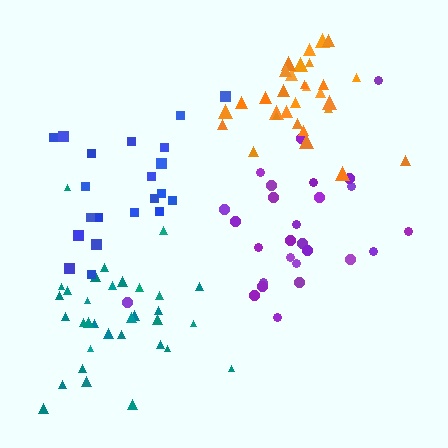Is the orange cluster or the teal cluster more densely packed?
Orange.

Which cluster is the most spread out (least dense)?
Purple.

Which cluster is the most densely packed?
Orange.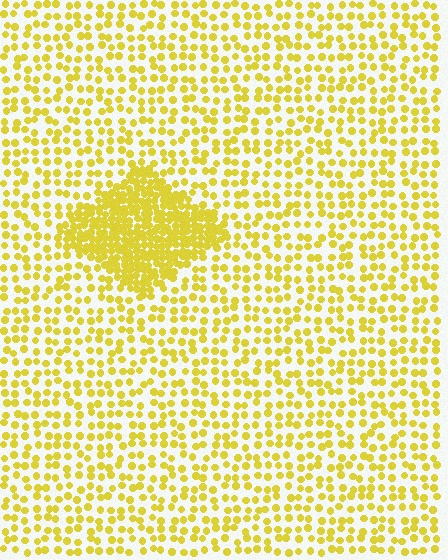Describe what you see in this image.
The image contains small yellow elements arranged at two different densities. A diamond-shaped region is visible where the elements are more densely packed than the surrounding area.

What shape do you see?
I see a diamond.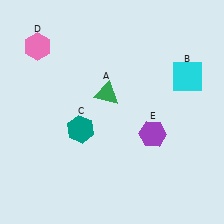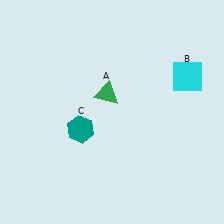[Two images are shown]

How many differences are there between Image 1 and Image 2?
There are 2 differences between the two images.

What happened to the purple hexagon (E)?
The purple hexagon (E) was removed in Image 2. It was in the bottom-right area of Image 1.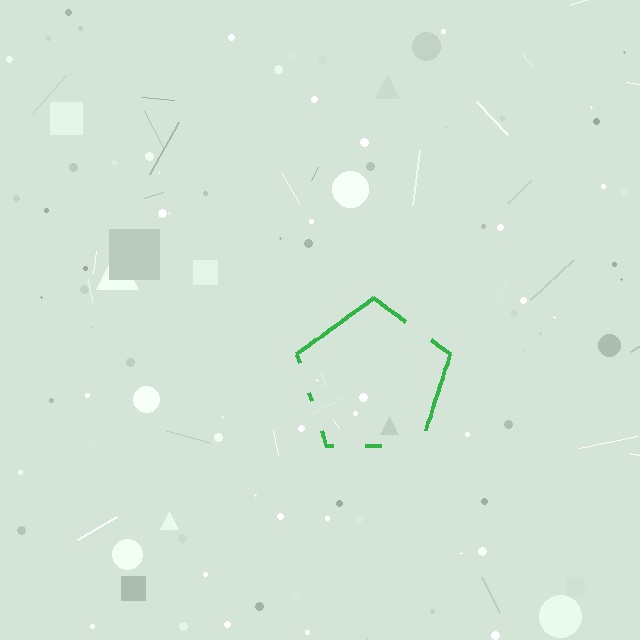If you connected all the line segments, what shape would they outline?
They would outline a pentagon.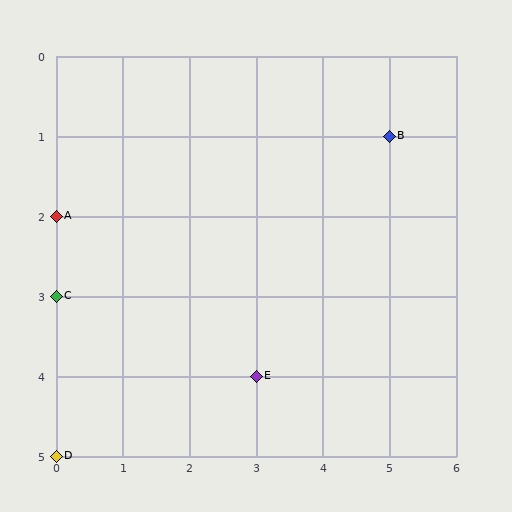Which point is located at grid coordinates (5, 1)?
Point B is at (5, 1).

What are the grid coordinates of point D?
Point D is at grid coordinates (0, 5).